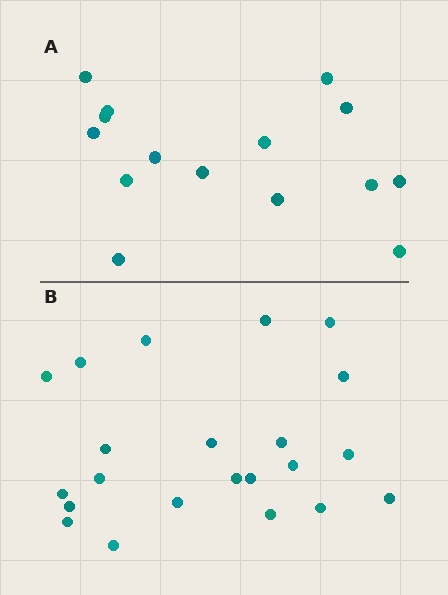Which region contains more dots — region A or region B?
Region B (the bottom region) has more dots.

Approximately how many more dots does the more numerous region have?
Region B has roughly 8 or so more dots than region A.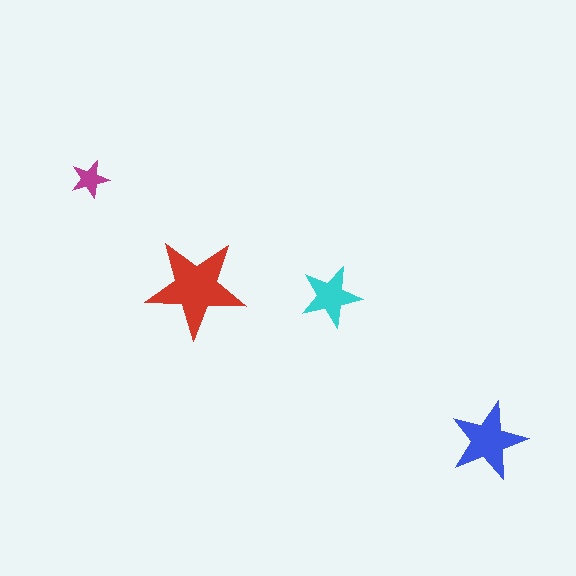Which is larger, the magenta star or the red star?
The red one.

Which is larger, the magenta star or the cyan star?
The cyan one.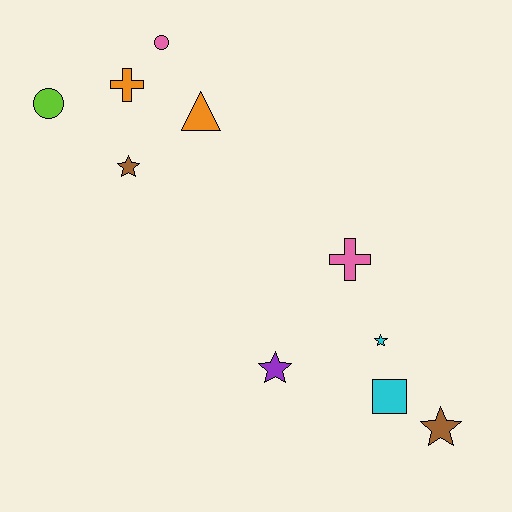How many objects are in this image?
There are 10 objects.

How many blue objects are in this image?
There are no blue objects.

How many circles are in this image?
There are 2 circles.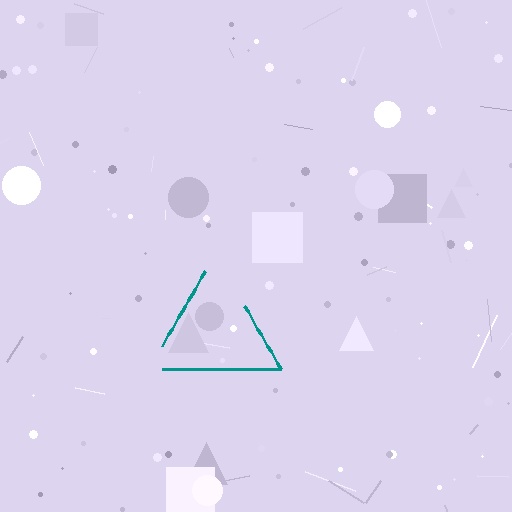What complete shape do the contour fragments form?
The contour fragments form a triangle.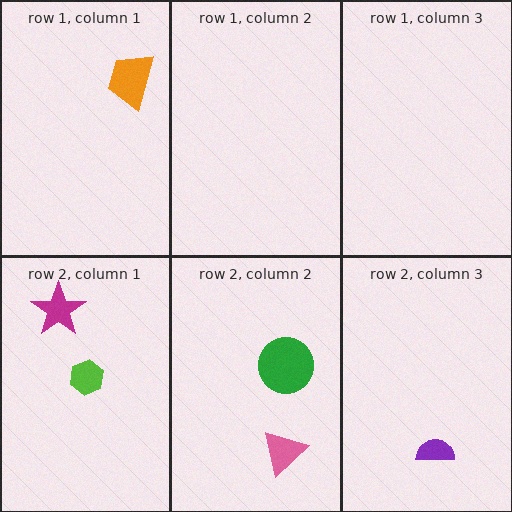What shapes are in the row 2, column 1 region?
The magenta star, the lime hexagon.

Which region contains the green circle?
The row 2, column 2 region.